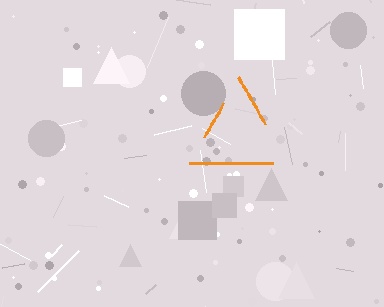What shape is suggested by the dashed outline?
The dashed outline suggests a triangle.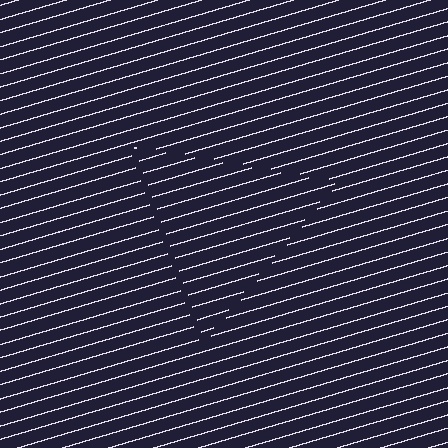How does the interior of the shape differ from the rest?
The interior of the shape contains the same grating, shifted by half a period — the contour is defined by the phase discontinuity where line-ends from the inner and outer gratings abut.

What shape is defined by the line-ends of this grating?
An illusory triangle. The interior of the shape contains the same grating, shifted by half a period — the contour is defined by the phase discontinuity where line-ends from the inner and outer gratings abut.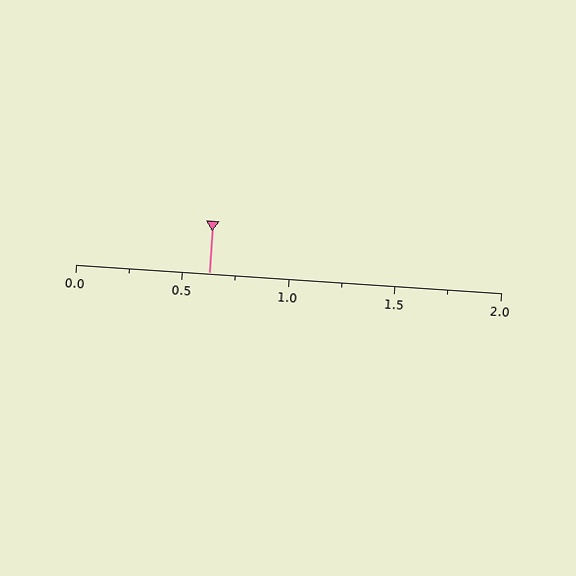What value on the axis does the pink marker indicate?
The marker indicates approximately 0.62.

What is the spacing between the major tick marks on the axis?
The major ticks are spaced 0.5 apart.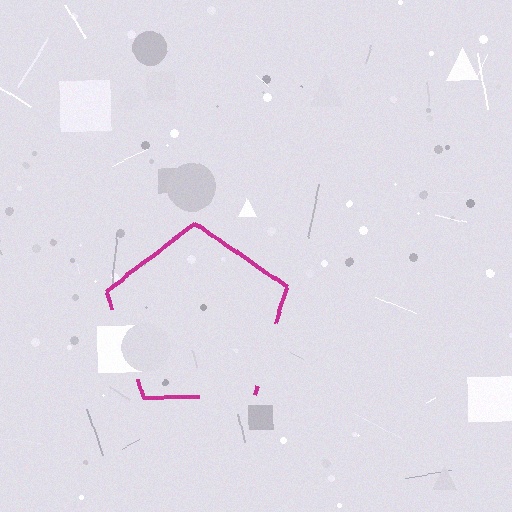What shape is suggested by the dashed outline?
The dashed outline suggests a pentagon.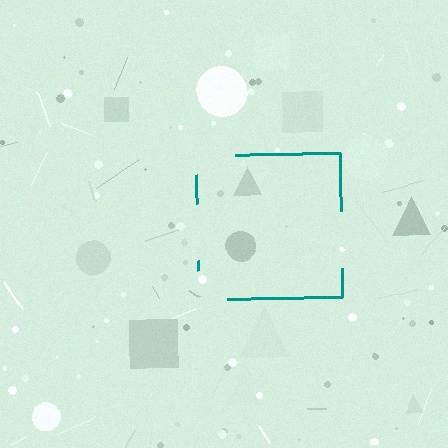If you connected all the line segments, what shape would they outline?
They would outline a square.